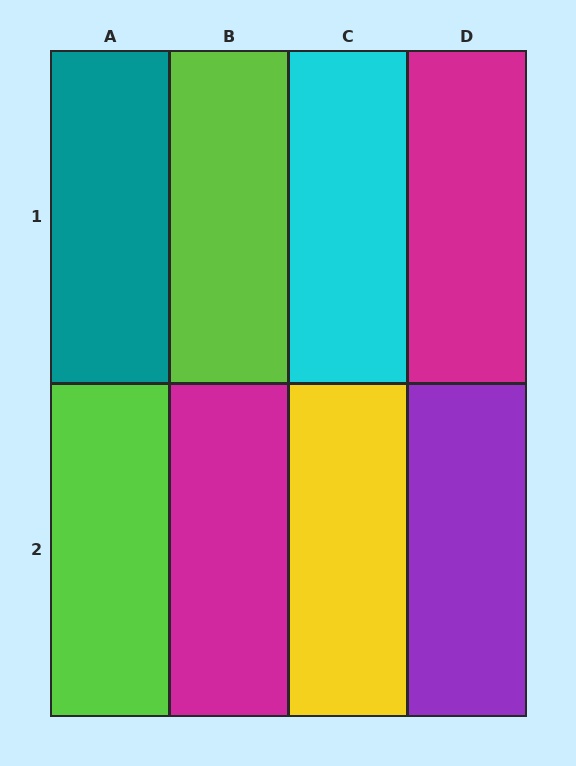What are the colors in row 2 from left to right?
Lime, magenta, yellow, purple.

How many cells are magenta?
2 cells are magenta.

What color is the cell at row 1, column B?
Lime.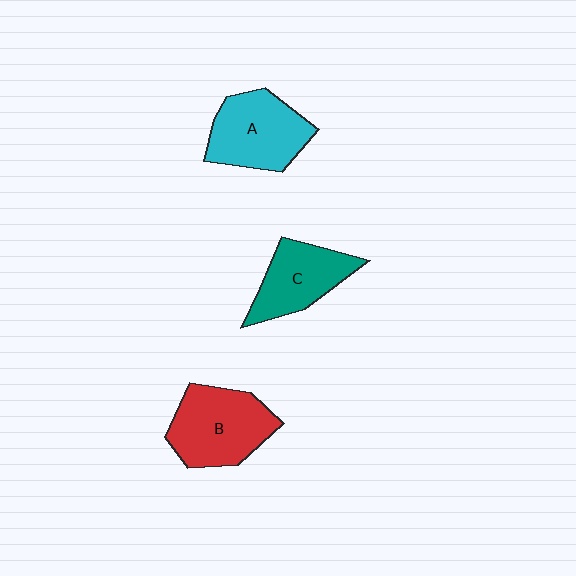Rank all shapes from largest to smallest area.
From largest to smallest: B (red), A (cyan), C (teal).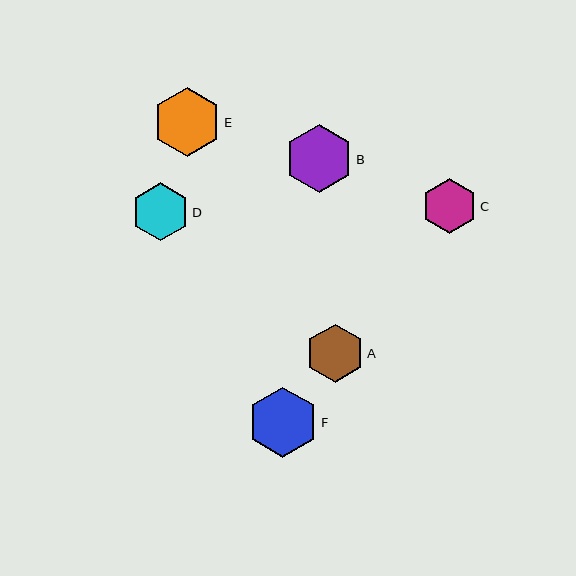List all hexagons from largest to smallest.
From largest to smallest: F, E, B, A, D, C.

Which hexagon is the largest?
Hexagon F is the largest with a size of approximately 70 pixels.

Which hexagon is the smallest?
Hexagon C is the smallest with a size of approximately 55 pixels.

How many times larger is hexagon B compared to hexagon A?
Hexagon B is approximately 1.2 times the size of hexagon A.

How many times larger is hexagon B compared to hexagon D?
Hexagon B is approximately 1.2 times the size of hexagon D.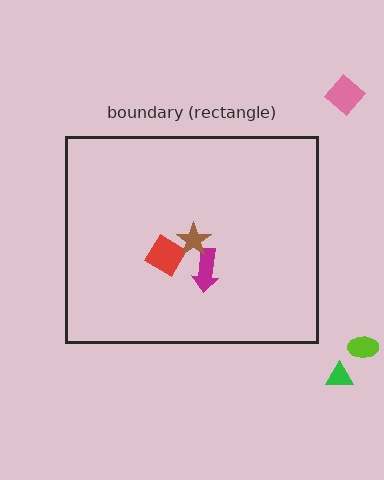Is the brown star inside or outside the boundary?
Inside.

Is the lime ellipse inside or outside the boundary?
Outside.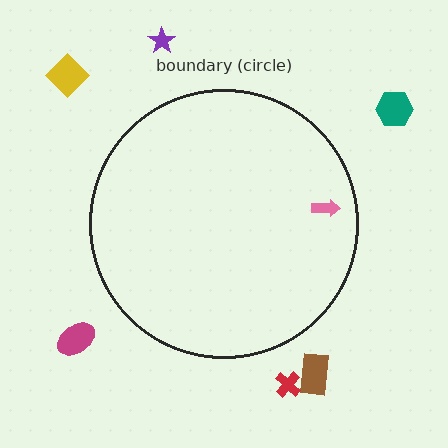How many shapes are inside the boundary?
1 inside, 6 outside.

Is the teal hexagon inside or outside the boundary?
Outside.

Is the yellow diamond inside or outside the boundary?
Outside.